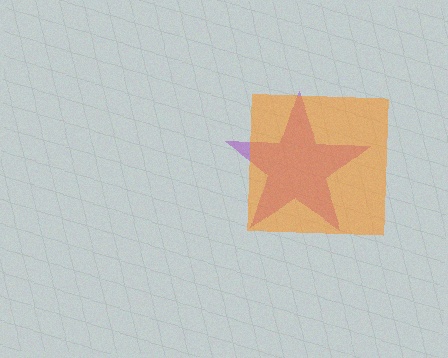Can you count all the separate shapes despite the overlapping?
Yes, there are 2 separate shapes.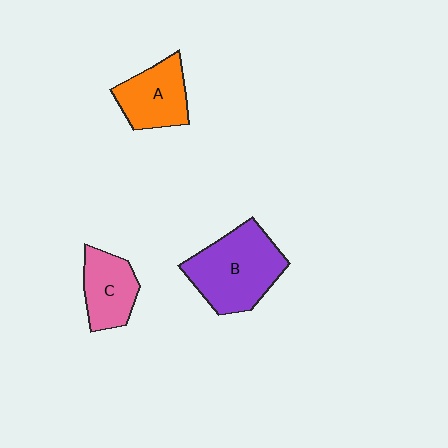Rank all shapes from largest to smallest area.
From largest to smallest: B (purple), A (orange), C (pink).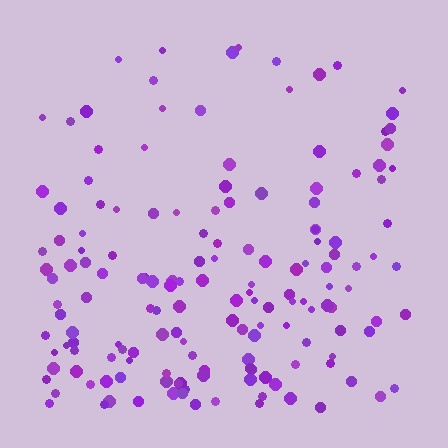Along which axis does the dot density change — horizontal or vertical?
Vertical.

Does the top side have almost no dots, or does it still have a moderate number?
Still a moderate number, just noticeably fewer than the bottom.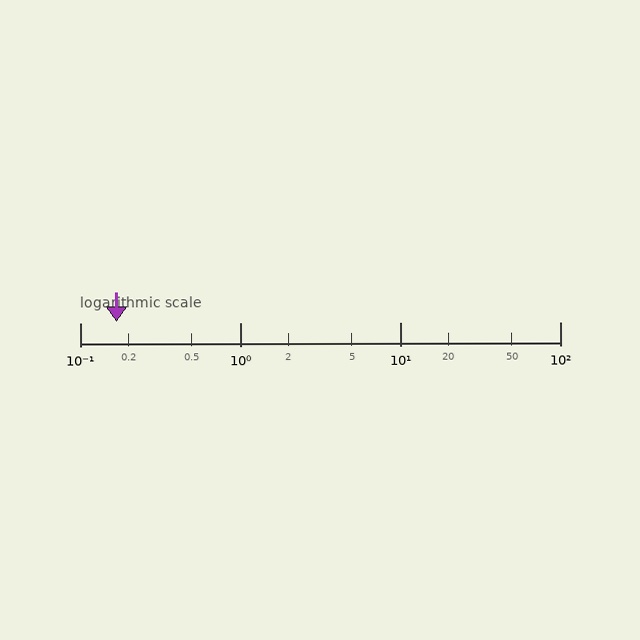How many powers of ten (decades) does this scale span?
The scale spans 3 decades, from 0.1 to 100.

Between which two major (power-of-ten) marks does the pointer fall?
The pointer is between 0.1 and 1.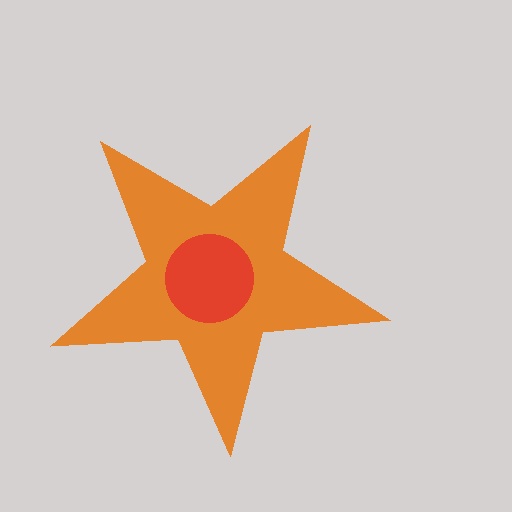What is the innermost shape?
The red circle.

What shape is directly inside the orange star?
The red circle.